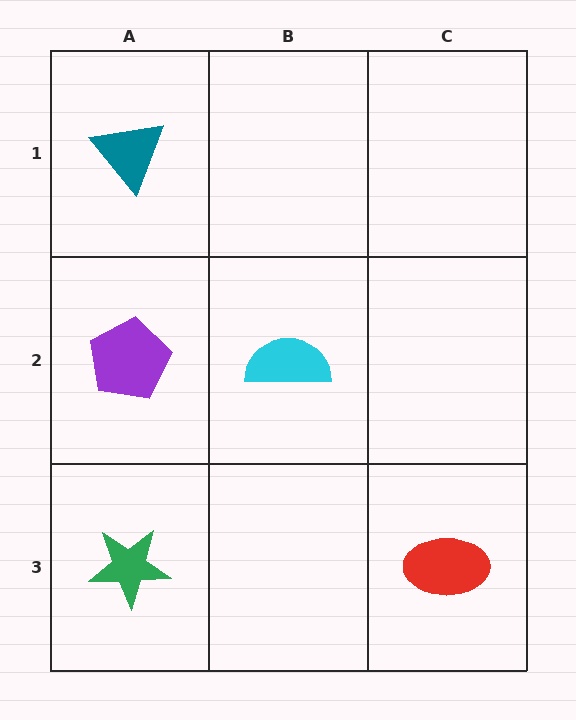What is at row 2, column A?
A purple pentagon.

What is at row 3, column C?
A red ellipse.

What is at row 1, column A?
A teal triangle.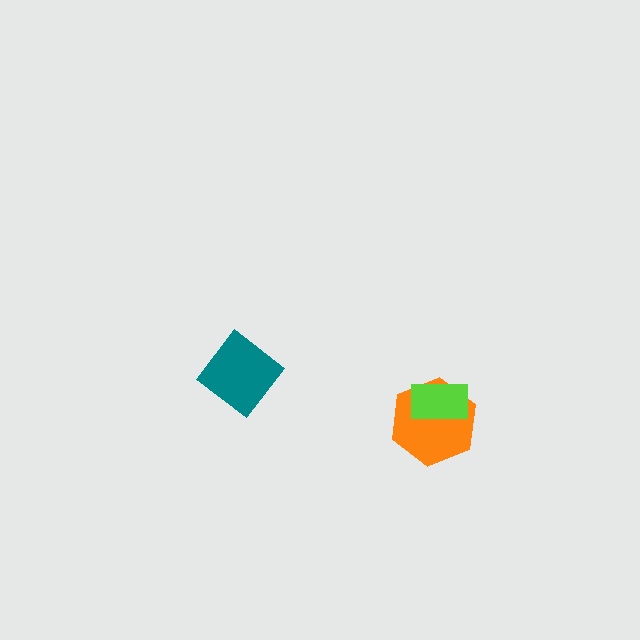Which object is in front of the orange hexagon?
The lime rectangle is in front of the orange hexagon.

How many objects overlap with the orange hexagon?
1 object overlaps with the orange hexagon.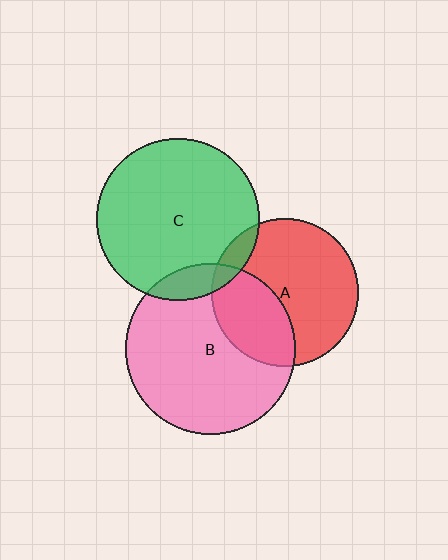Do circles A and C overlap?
Yes.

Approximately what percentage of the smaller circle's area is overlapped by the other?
Approximately 10%.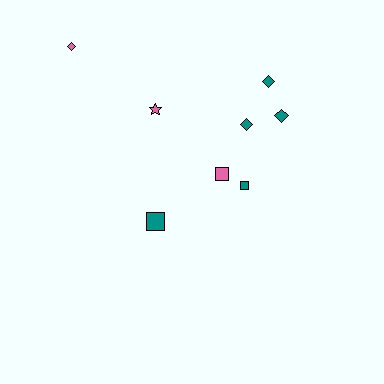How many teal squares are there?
There are 2 teal squares.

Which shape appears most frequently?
Diamond, with 4 objects.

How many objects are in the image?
There are 8 objects.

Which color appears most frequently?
Teal, with 5 objects.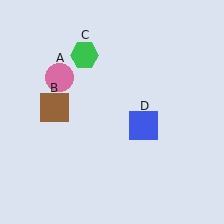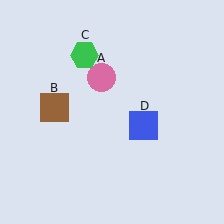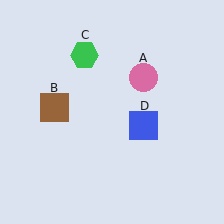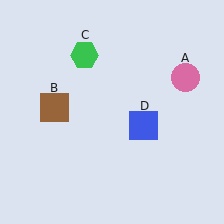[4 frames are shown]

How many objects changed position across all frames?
1 object changed position: pink circle (object A).